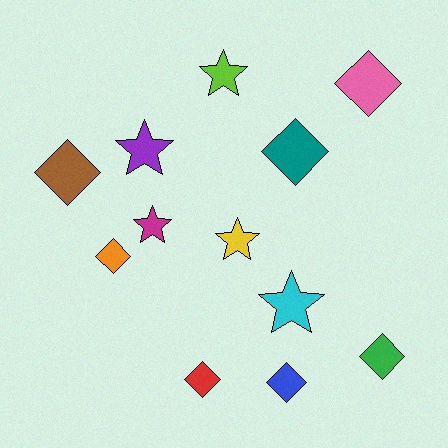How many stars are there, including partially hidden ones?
There are 5 stars.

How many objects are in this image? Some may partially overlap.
There are 12 objects.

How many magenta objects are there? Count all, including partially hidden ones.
There is 1 magenta object.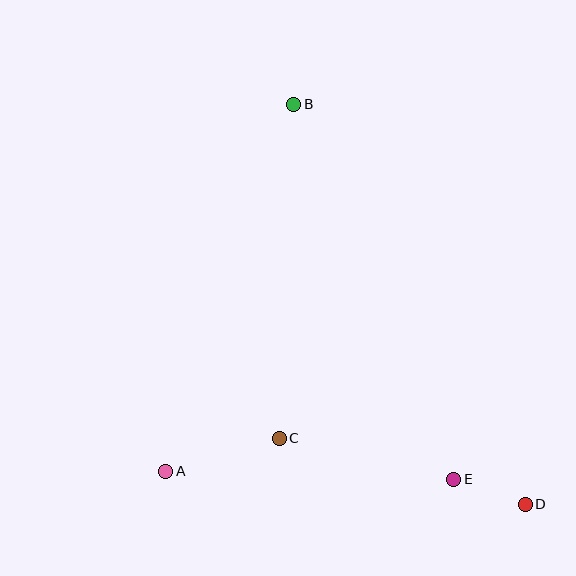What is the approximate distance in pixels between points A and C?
The distance between A and C is approximately 118 pixels.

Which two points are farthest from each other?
Points B and D are farthest from each other.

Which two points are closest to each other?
Points D and E are closest to each other.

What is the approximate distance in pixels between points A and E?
The distance between A and E is approximately 288 pixels.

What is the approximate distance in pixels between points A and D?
The distance between A and D is approximately 361 pixels.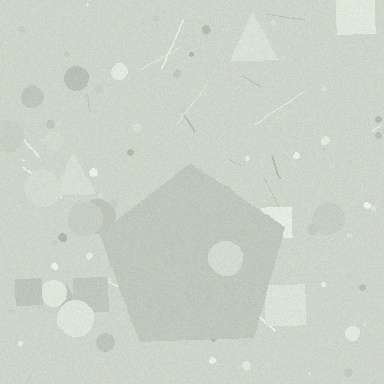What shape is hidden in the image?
A pentagon is hidden in the image.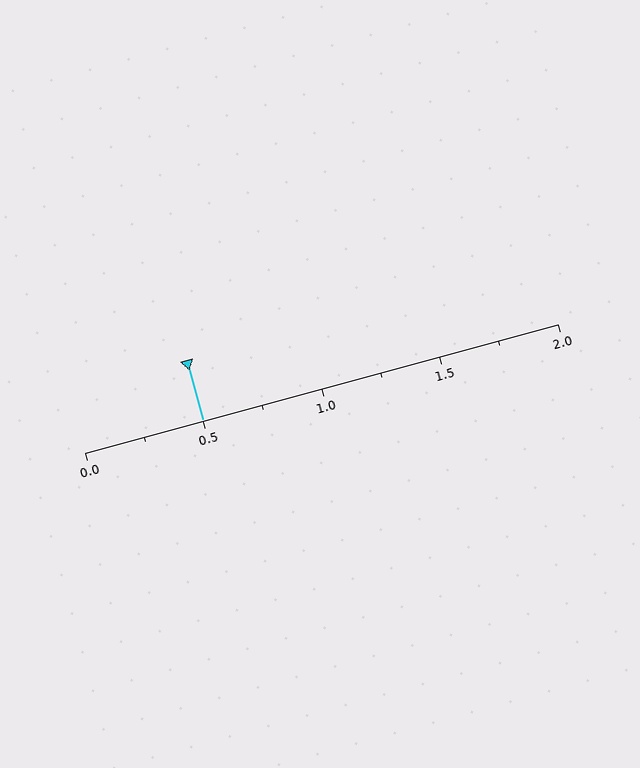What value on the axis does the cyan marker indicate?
The marker indicates approximately 0.5.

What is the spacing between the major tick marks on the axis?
The major ticks are spaced 0.5 apart.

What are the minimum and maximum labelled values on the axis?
The axis runs from 0.0 to 2.0.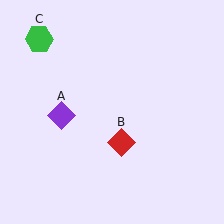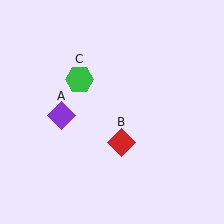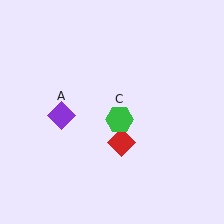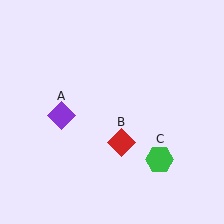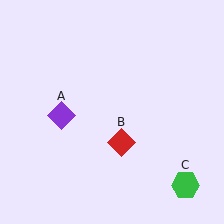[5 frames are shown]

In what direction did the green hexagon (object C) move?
The green hexagon (object C) moved down and to the right.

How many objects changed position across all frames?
1 object changed position: green hexagon (object C).